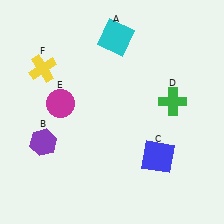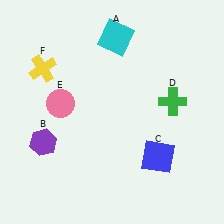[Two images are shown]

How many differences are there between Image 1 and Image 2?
There is 1 difference between the two images.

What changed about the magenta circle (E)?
In Image 1, E is magenta. In Image 2, it changed to pink.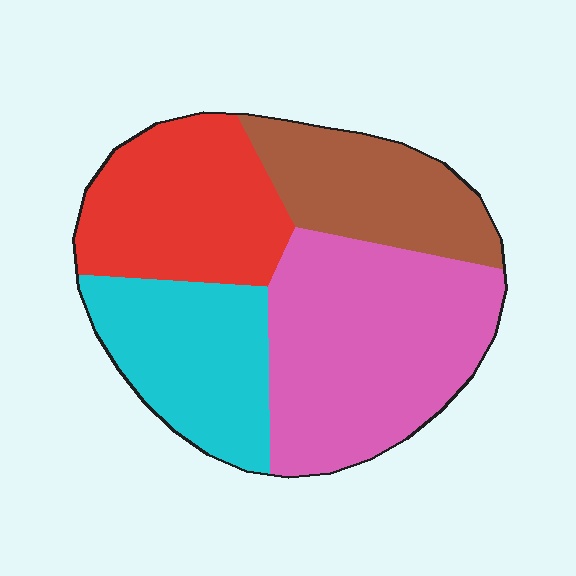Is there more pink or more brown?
Pink.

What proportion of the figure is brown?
Brown takes up about one fifth (1/5) of the figure.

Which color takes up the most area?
Pink, at roughly 35%.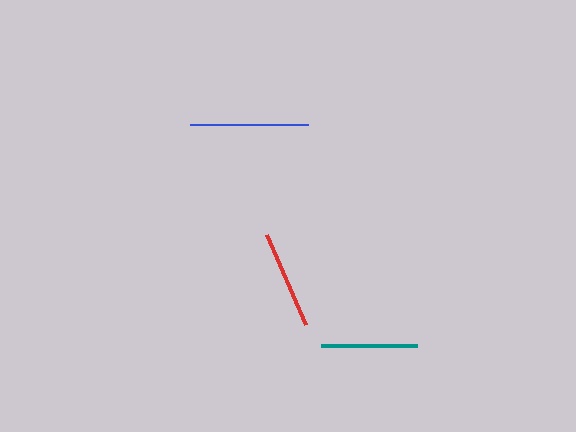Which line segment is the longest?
The blue line is the longest at approximately 118 pixels.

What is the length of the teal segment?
The teal segment is approximately 96 pixels long.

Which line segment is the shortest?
The teal line is the shortest at approximately 96 pixels.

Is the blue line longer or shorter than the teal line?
The blue line is longer than the teal line.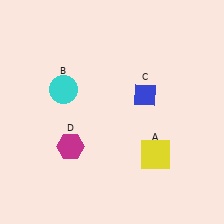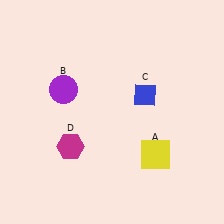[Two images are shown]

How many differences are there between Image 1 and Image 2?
There is 1 difference between the two images.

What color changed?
The circle (B) changed from cyan in Image 1 to purple in Image 2.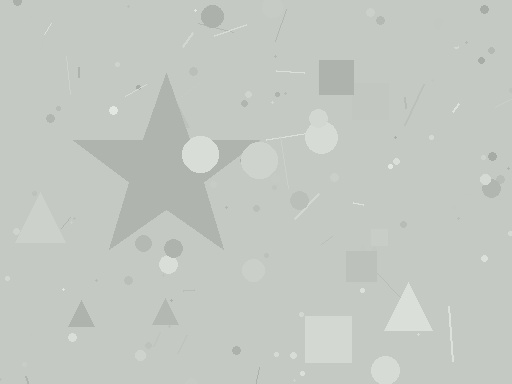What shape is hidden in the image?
A star is hidden in the image.